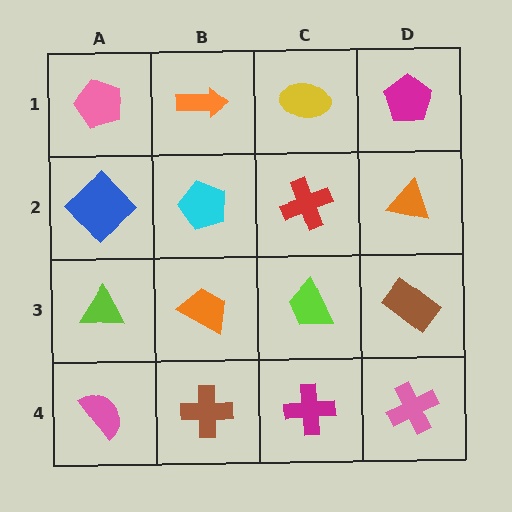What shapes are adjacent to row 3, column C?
A red cross (row 2, column C), a magenta cross (row 4, column C), an orange trapezoid (row 3, column B), a brown rectangle (row 3, column D).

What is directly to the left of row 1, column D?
A yellow ellipse.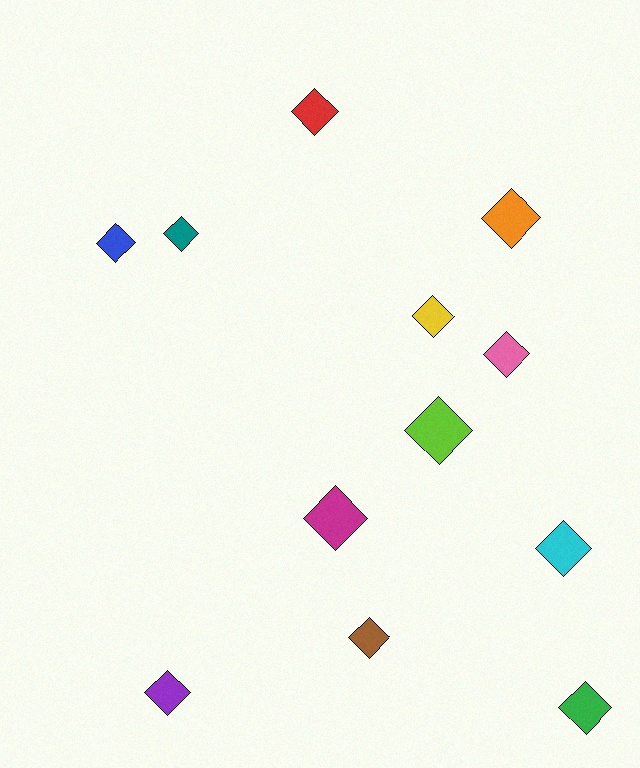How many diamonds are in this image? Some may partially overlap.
There are 12 diamonds.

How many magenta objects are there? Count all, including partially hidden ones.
There is 1 magenta object.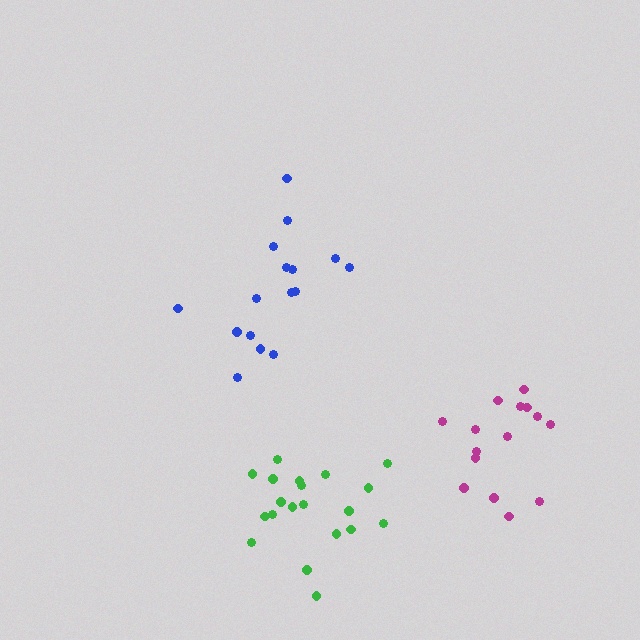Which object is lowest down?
The green cluster is bottommost.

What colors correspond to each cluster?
The clusters are colored: magenta, blue, green.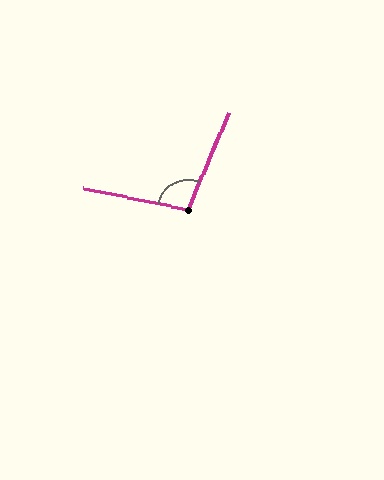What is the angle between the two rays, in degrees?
Approximately 101 degrees.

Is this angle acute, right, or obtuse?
It is obtuse.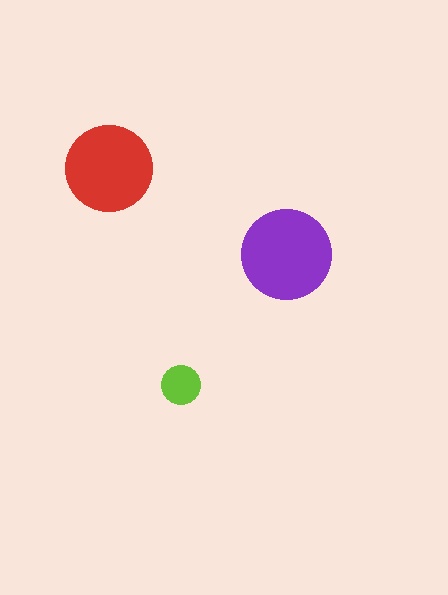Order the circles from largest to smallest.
the purple one, the red one, the lime one.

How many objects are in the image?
There are 3 objects in the image.